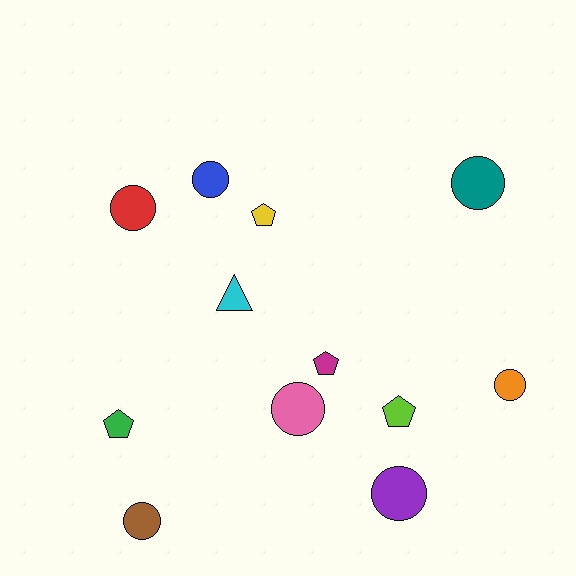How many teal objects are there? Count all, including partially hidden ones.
There is 1 teal object.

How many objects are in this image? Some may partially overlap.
There are 12 objects.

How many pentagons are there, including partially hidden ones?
There are 4 pentagons.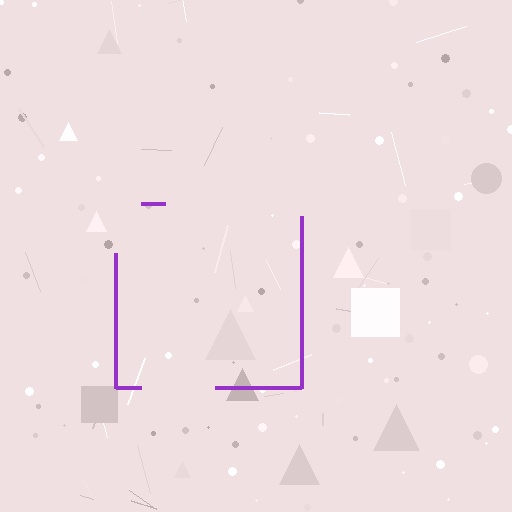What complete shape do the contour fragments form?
The contour fragments form a square.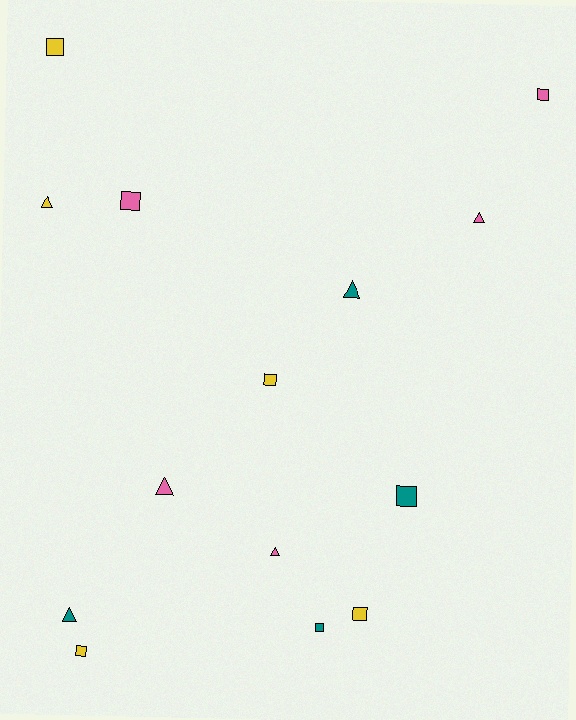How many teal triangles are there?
There are 2 teal triangles.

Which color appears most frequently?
Pink, with 5 objects.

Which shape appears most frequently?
Square, with 8 objects.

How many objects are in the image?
There are 14 objects.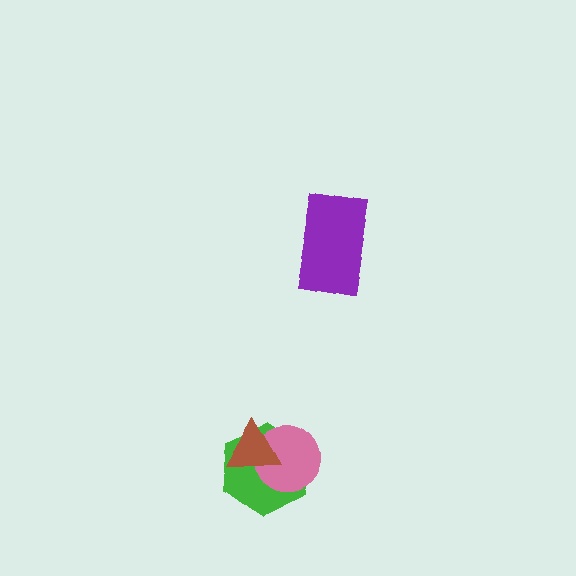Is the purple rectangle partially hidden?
No, no other shape covers it.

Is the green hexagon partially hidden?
Yes, it is partially covered by another shape.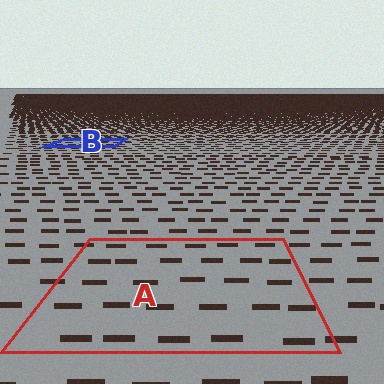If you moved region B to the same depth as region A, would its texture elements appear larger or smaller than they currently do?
They would appear larger. At a closer depth, the same texture elements are projected at a bigger on-screen size.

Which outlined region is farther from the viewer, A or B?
Region B is farther from the viewer — the texture elements inside it appear smaller and more densely packed.